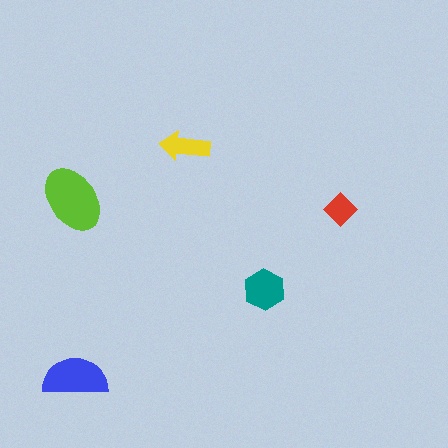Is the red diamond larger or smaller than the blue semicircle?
Smaller.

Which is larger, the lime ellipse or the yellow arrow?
The lime ellipse.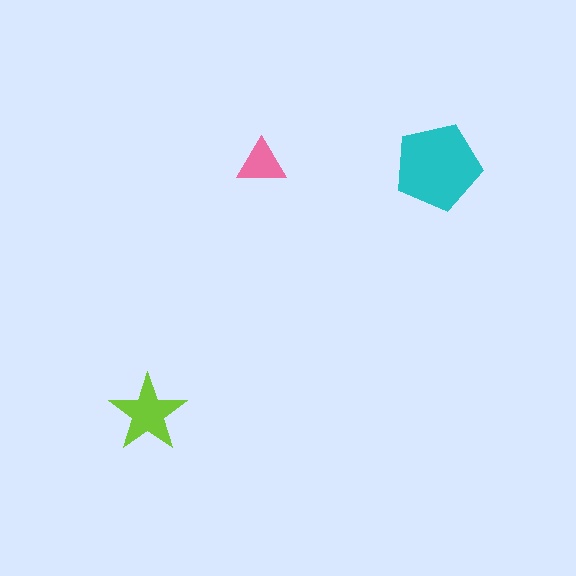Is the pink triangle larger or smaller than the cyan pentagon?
Smaller.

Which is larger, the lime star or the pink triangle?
The lime star.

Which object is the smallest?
The pink triangle.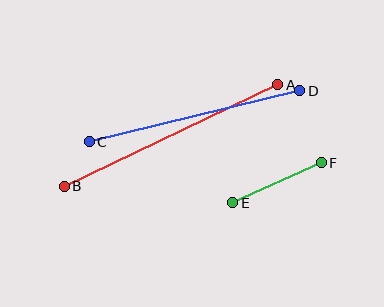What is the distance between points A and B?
The distance is approximately 236 pixels.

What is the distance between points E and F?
The distance is approximately 97 pixels.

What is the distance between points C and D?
The distance is approximately 216 pixels.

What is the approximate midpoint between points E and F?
The midpoint is at approximately (277, 183) pixels.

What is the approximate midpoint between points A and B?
The midpoint is at approximately (171, 135) pixels.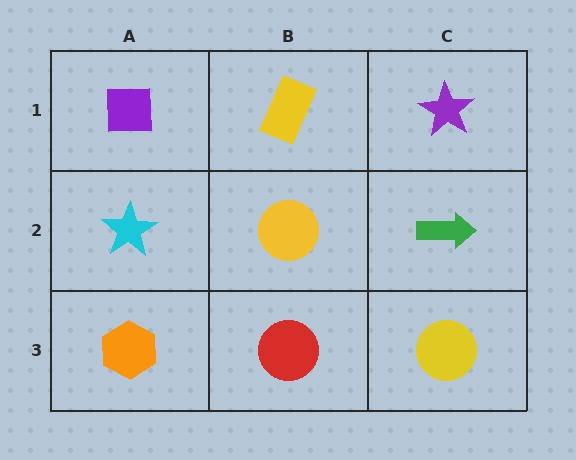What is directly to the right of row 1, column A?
A yellow rectangle.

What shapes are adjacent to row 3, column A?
A cyan star (row 2, column A), a red circle (row 3, column B).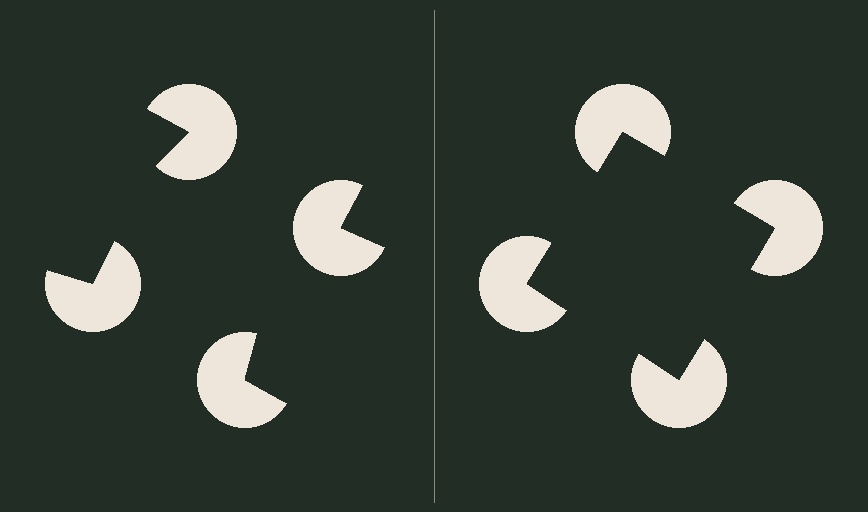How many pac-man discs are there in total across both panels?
8 — 4 on each side.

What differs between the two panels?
The pac-man discs are positioned identically on both sides; only the wedge orientations differ. On the right they align to a square; on the left they are misaligned.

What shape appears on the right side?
An illusory square.